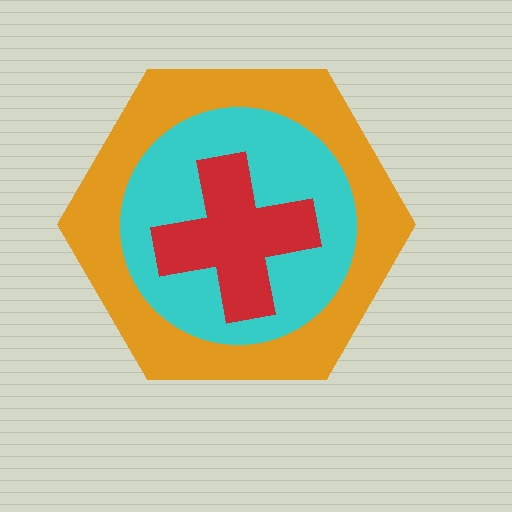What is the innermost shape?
The red cross.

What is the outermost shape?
The orange hexagon.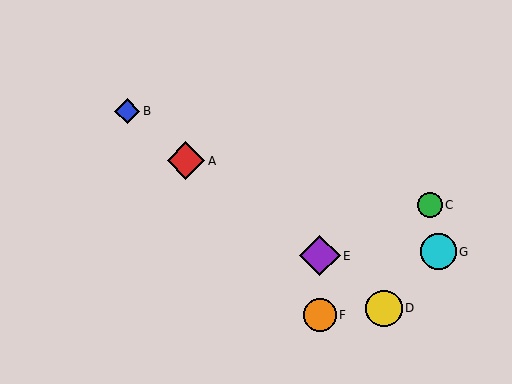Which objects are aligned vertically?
Objects E, F are aligned vertically.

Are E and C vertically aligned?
No, E is at x≈320 and C is at x≈430.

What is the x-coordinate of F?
Object F is at x≈320.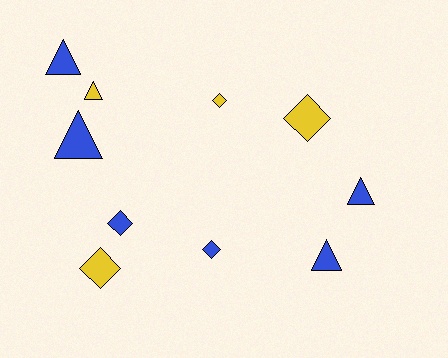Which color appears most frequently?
Blue, with 6 objects.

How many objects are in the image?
There are 10 objects.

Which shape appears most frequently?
Triangle, with 5 objects.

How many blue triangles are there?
There are 4 blue triangles.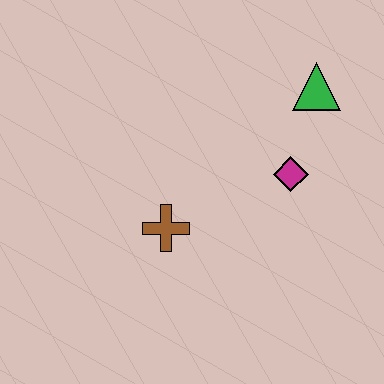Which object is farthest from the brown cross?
The green triangle is farthest from the brown cross.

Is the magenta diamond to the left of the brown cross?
No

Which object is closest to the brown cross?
The magenta diamond is closest to the brown cross.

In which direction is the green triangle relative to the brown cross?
The green triangle is to the right of the brown cross.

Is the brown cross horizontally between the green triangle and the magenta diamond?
No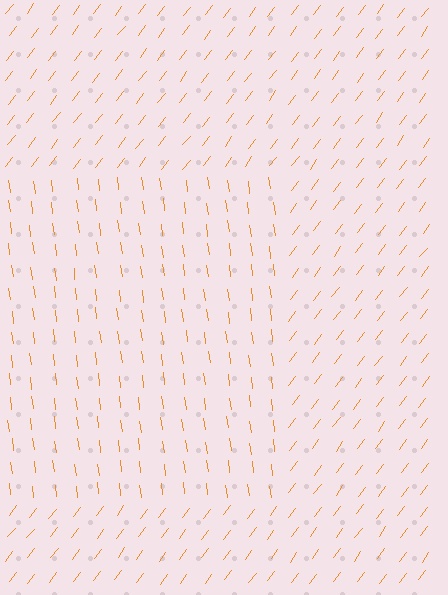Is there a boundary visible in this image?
Yes, there is a texture boundary formed by a change in line orientation.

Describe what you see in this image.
The image is filled with small orange line segments. A rectangle region in the image has lines oriented differently from the surrounding lines, creating a visible texture boundary.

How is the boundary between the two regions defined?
The boundary is defined purely by a change in line orientation (approximately 45 degrees difference). All lines are the same color and thickness.